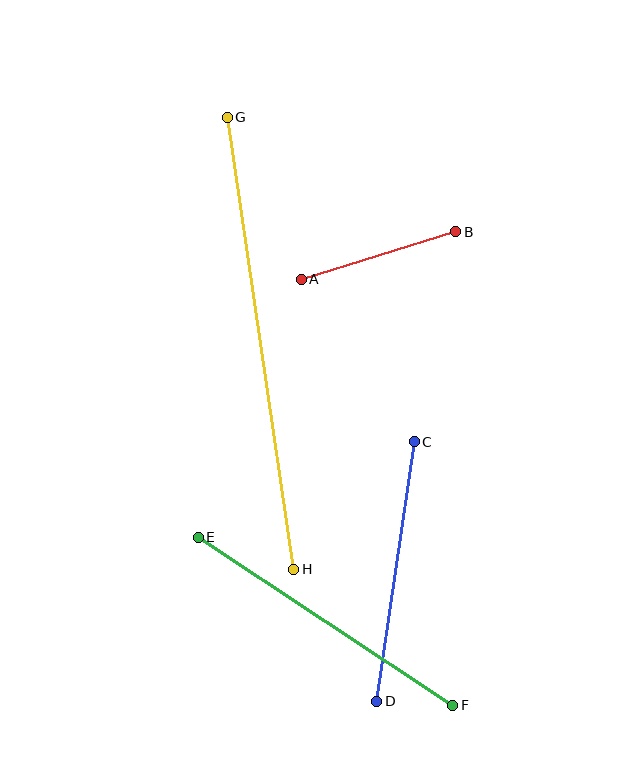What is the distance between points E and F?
The distance is approximately 305 pixels.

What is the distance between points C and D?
The distance is approximately 262 pixels.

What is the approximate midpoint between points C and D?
The midpoint is at approximately (395, 572) pixels.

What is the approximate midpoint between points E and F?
The midpoint is at approximately (325, 621) pixels.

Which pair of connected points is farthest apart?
Points G and H are farthest apart.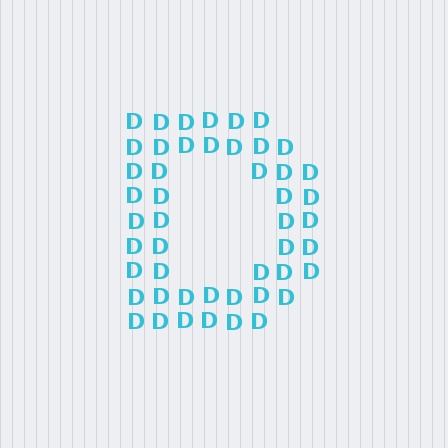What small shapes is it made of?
It is made of small letter D's.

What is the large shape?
The large shape is the letter D.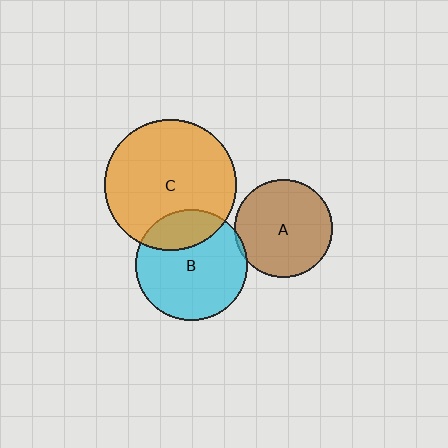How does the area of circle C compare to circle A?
Approximately 1.8 times.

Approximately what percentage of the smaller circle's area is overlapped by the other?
Approximately 25%.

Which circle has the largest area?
Circle C (orange).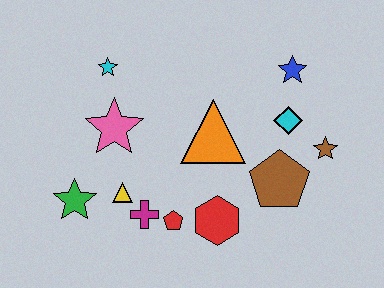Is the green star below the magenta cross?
No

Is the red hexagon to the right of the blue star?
No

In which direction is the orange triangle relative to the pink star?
The orange triangle is to the right of the pink star.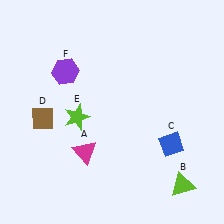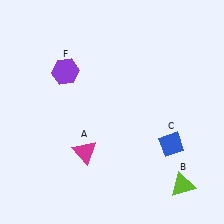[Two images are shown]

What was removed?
The brown diamond (D), the lime star (E) were removed in Image 2.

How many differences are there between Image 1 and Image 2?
There are 2 differences between the two images.